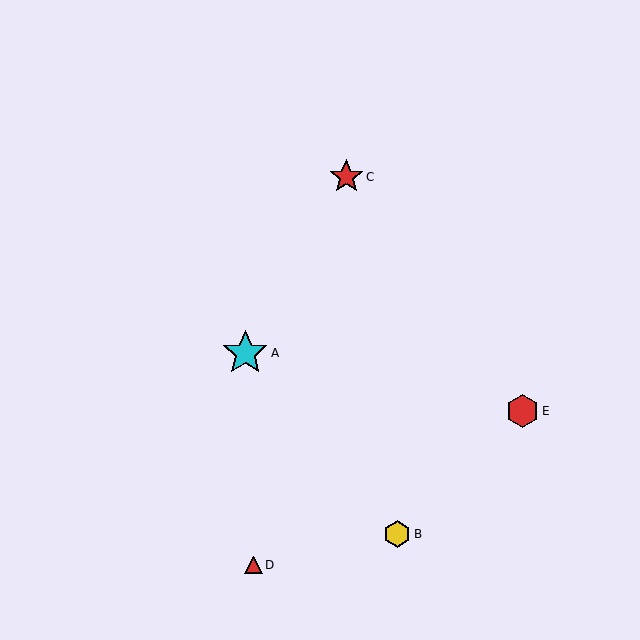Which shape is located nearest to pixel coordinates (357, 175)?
The red star (labeled C) at (346, 177) is nearest to that location.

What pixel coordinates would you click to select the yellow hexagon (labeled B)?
Click at (397, 534) to select the yellow hexagon B.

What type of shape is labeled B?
Shape B is a yellow hexagon.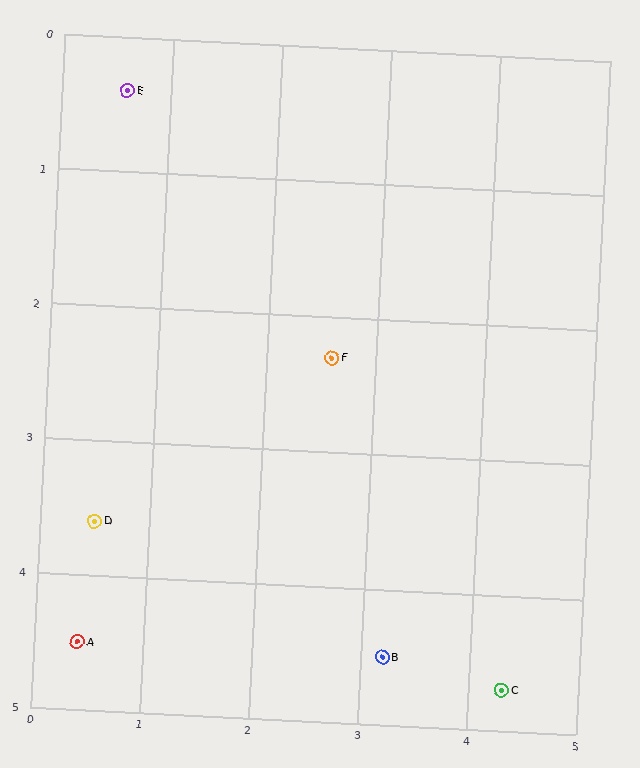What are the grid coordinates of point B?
Point B is at approximately (3.2, 4.5).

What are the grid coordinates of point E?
Point E is at approximately (0.6, 0.4).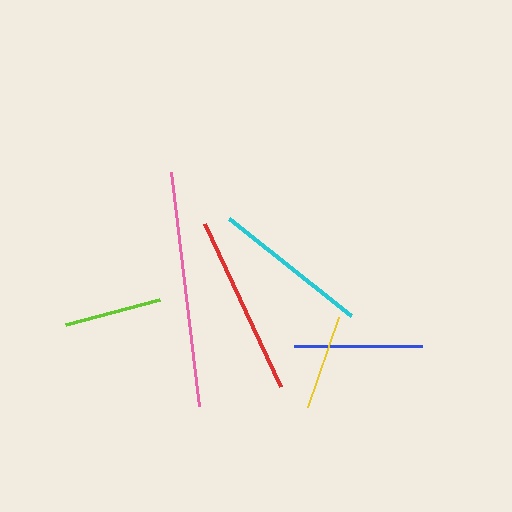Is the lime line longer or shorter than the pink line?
The pink line is longer than the lime line.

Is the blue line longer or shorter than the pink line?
The pink line is longer than the blue line.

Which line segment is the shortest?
The yellow line is the shortest at approximately 95 pixels.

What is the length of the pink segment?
The pink segment is approximately 236 pixels long.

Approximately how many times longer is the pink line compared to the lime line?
The pink line is approximately 2.4 times the length of the lime line.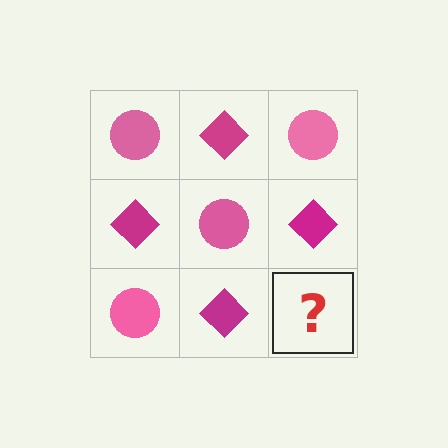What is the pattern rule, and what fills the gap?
The rule is that it alternates pink circle and magenta diamond in a checkerboard pattern. The gap should be filled with a pink circle.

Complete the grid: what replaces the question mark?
The question mark should be replaced with a pink circle.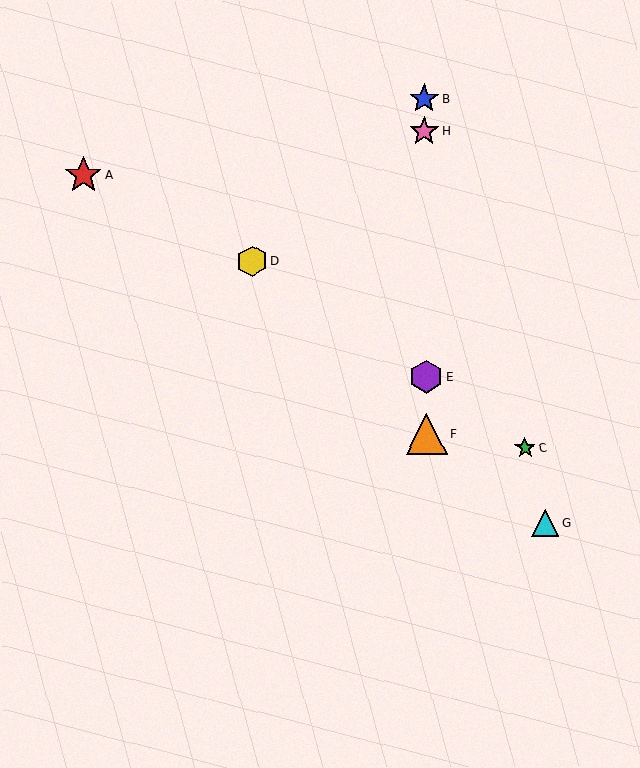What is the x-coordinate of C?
Object C is at x≈525.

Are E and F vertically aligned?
Yes, both are at x≈426.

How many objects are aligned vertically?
4 objects (B, E, F, H) are aligned vertically.